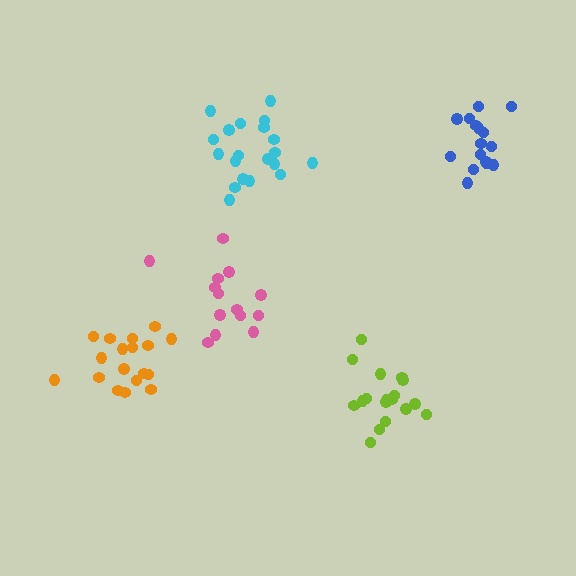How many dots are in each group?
Group 1: 20 dots, Group 2: 15 dots, Group 3: 16 dots, Group 4: 18 dots, Group 5: 18 dots (87 total).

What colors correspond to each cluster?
The clusters are colored: cyan, pink, blue, orange, lime.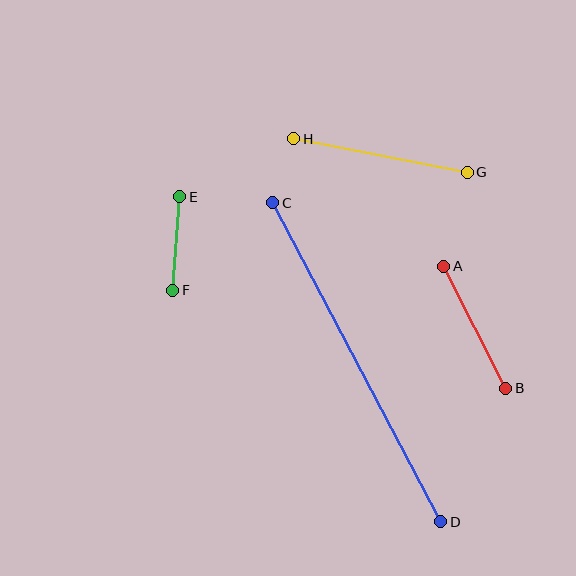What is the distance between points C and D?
The distance is approximately 361 pixels.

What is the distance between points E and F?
The distance is approximately 94 pixels.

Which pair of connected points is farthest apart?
Points C and D are farthest apart.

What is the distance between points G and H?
The distance is approximately 177 pixels.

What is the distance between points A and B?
The distance is approximately 137 pixels.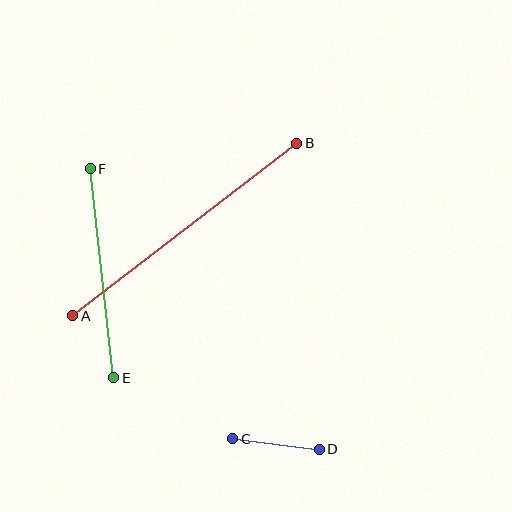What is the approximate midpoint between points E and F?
The midpoint is at approximately (102, 273) pixels.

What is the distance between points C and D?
The distance is approximately 87 pixels.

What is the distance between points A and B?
The distance is approximately 283 pixels.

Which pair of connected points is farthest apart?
Points A and B are farthest apart.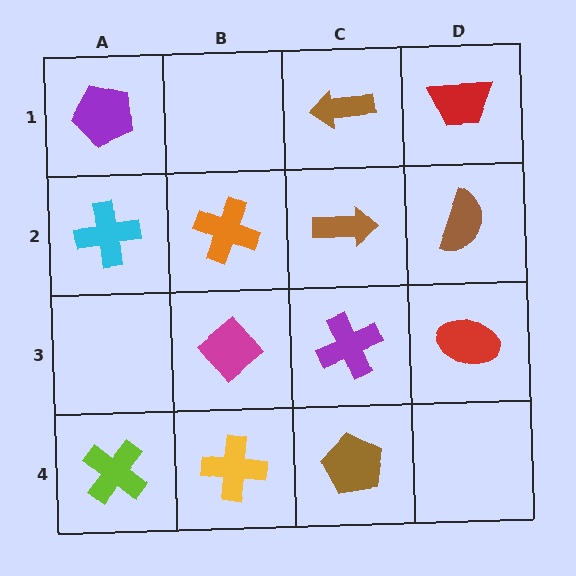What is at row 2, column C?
A brown arrow.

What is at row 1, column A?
A purple pentagon.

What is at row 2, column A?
A cyan cross.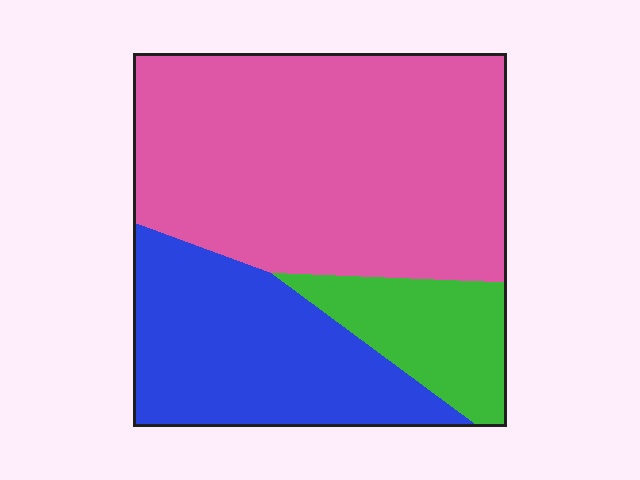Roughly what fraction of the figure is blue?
Blue covers 29% of the figure.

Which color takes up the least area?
Green, at roughly 15%.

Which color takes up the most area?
Pink, at roughly 55%.